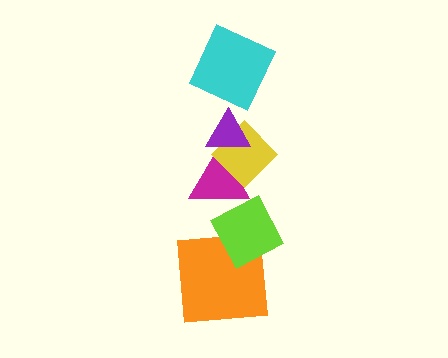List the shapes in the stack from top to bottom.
From top to bottom: the cyan square, the purple triangle, the yellow diamond, the magenta triangle, the lime diamond, the orange square.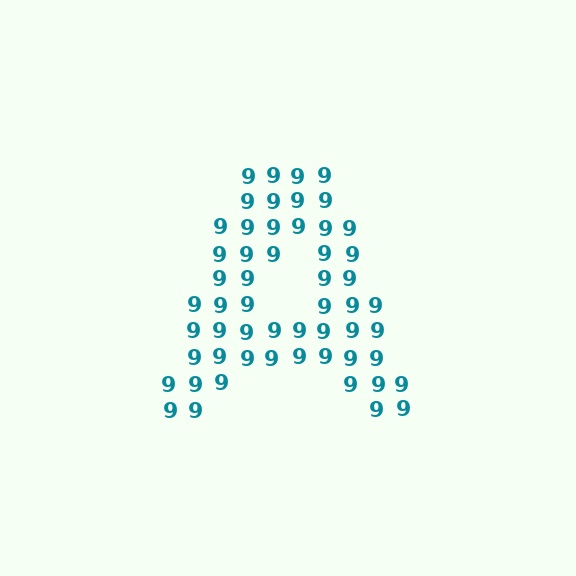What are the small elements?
The small elements are digit 9's.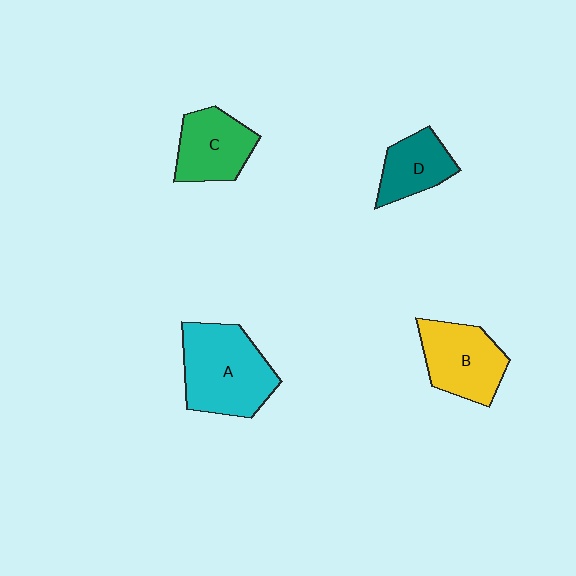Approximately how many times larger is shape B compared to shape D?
Approximately 1.4 times.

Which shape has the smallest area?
Shape D (teal).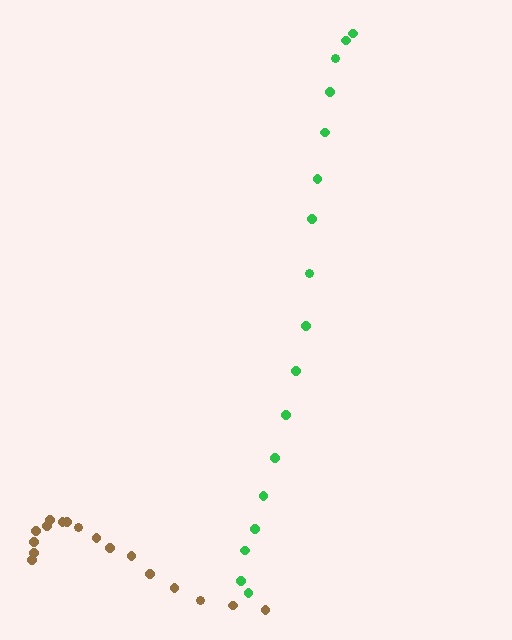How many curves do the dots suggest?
There are 2 distinct paths.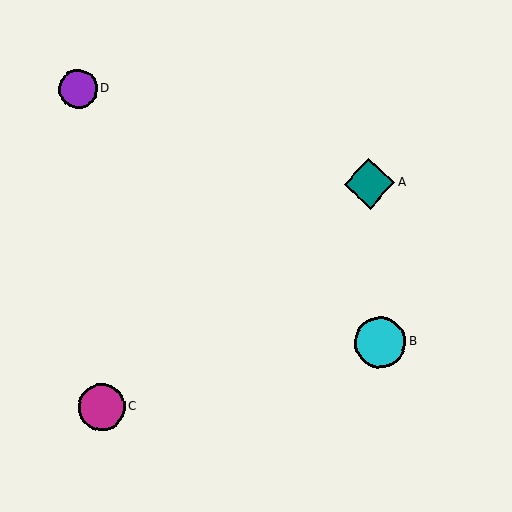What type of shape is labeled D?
Shape D is a purple circle.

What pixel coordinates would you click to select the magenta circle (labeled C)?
Click at (102, 407) to select the magenta circle C.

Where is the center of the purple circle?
The center of the purple circle is at (78, 89).